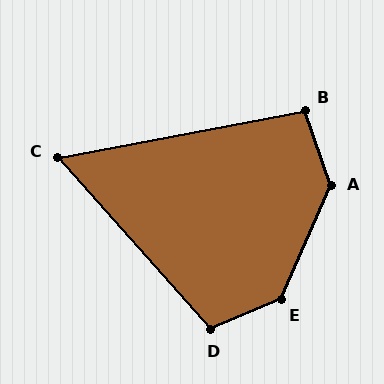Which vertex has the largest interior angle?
E, at approximately 138 degrees.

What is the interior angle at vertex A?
Approximately 137 degrees (obtuse).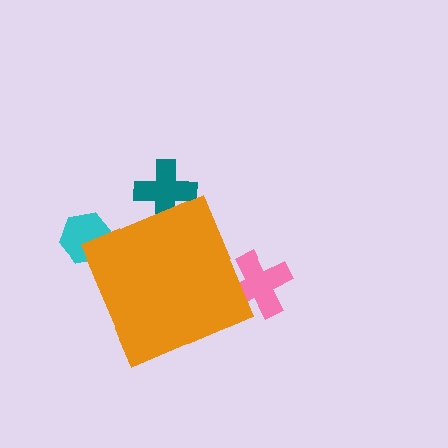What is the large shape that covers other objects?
An orange diamond.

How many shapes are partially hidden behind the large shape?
3 shapes are partially hidden.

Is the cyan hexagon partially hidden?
Yes, the cyan hexagon is partially hidden behind the orange diamond.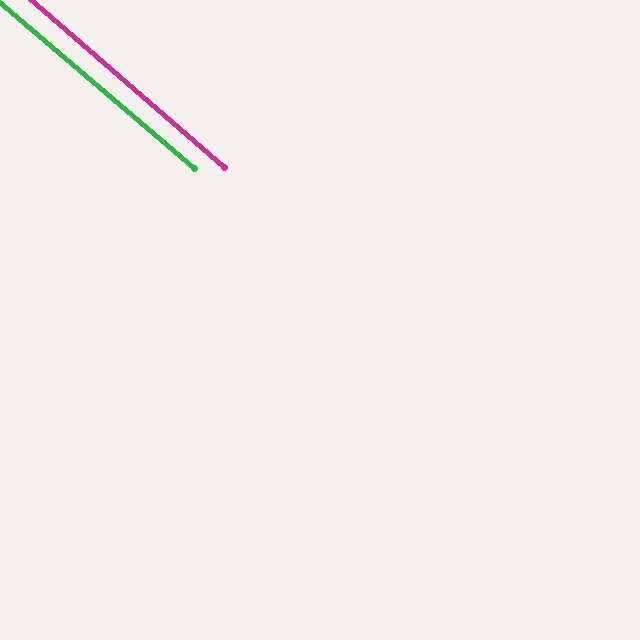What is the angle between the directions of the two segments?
Approximately 1 degree.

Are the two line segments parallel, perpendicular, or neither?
Parallel — their directions differ by only 0.8°.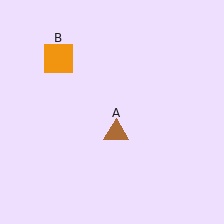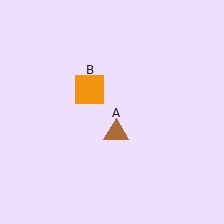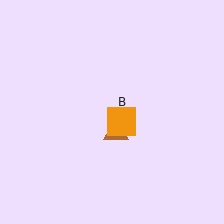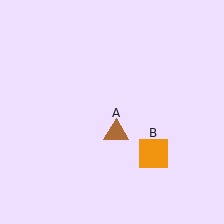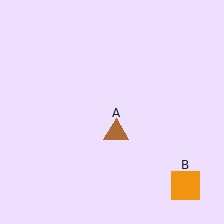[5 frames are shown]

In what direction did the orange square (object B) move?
The orange square (object B) moved down and to the right.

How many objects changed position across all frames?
1 object changed position: orange square (object B).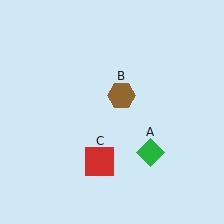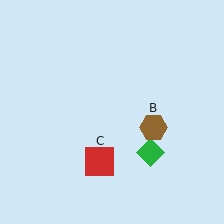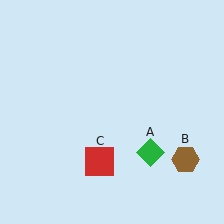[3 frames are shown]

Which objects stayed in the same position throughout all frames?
Green diamond (object A) and red square (object C) remained stationary.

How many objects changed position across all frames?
1 object changed position: brown hexagon (object B).